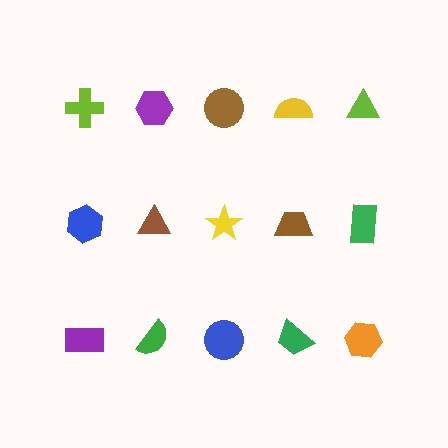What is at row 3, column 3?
A blue circle.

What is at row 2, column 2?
A brown triangle.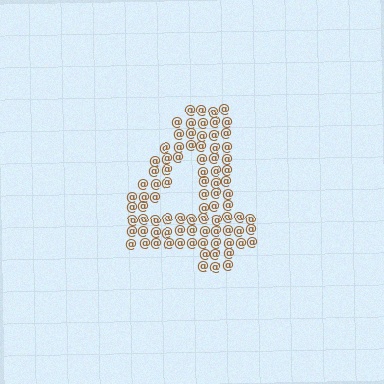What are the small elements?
The small elements are at signs.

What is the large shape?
The large shape is the digit 4.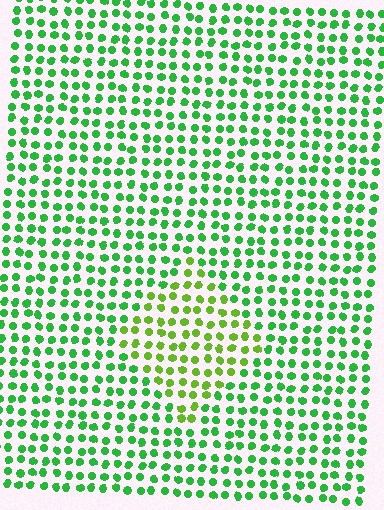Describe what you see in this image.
The image is filled with small green elements in a uniform arrangement. A diamond-shaped region is visible where the elements are tinted to a slightly different hue, forming a subtle color boundary.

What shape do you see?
I see a diamond.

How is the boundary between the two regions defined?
The boundary is defined purely by a slight shift in hue (about 33 degrees). Spacing, size, and orientation are identical on both sides.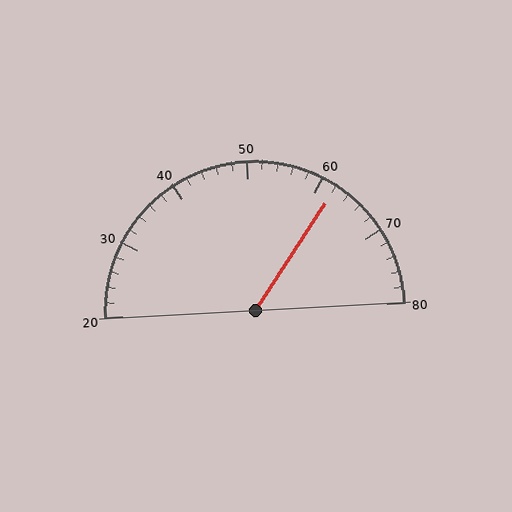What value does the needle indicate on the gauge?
The needle indicates approximately 62.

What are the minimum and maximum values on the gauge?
The gauge ranges from 20 to 80.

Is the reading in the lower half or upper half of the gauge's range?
The reading is in the upper half of the range (20 to 80).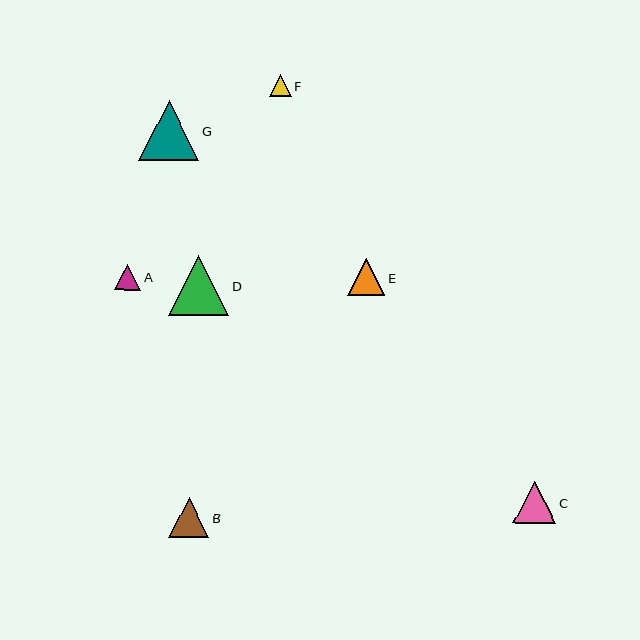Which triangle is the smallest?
Triangle F is the smallest with a size of approximately 22 pixels.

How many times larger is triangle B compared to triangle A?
Triangle B is approximately 1.5 times the size of triangle A.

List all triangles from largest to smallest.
From largest to smallest: G, D, C, B, E, A, F.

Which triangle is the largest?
Triangle G is the largest with a size of approximately 60 pixels.